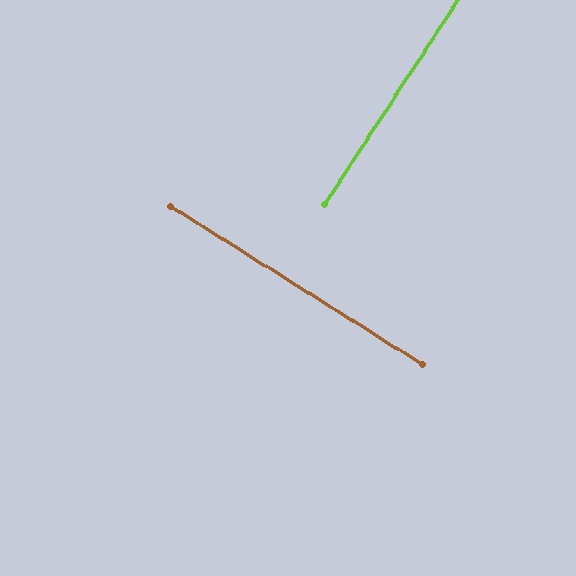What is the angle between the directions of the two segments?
Approximately 89 degrees.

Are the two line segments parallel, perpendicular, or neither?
Perpendicular — they meet at approximately 89°.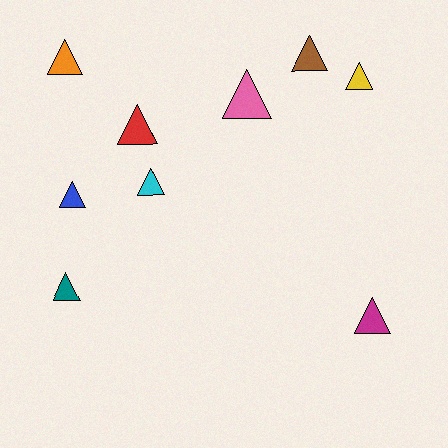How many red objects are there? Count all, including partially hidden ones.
There is 1 red object.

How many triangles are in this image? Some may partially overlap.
There are 9 triangles.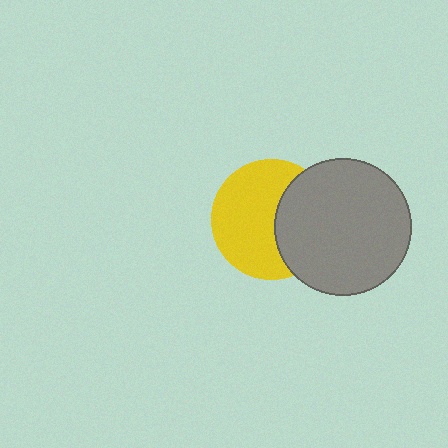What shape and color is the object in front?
The object in front is a gray circle.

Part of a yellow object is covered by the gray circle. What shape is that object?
It is a circle.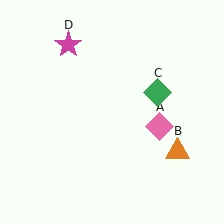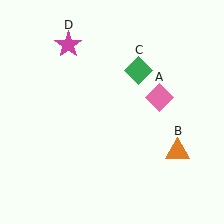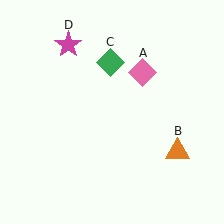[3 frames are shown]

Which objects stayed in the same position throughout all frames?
Orange triangle (object B) and magenta star (object D) remained stationary.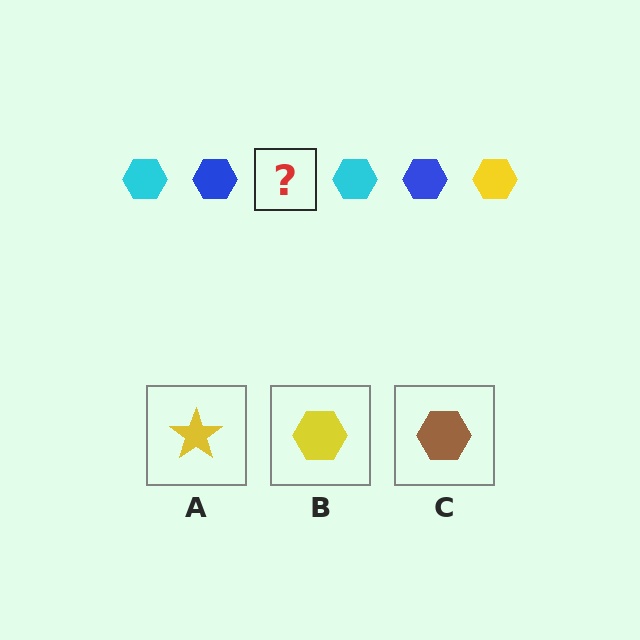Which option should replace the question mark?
Option B.